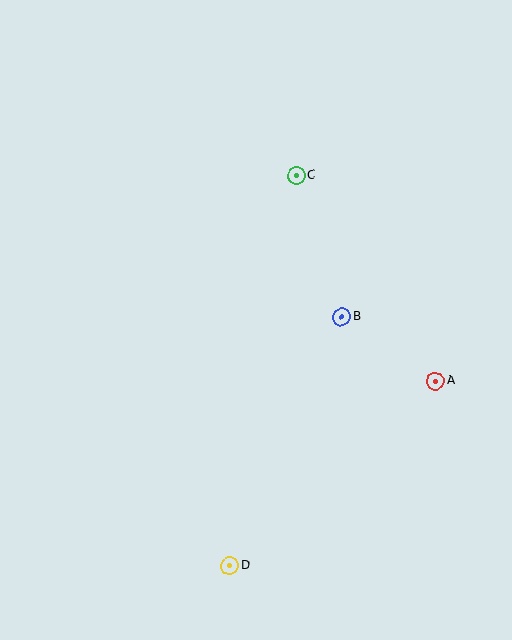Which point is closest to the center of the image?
Point B at (342, 317) is closest to the center.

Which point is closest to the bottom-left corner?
Point D is closest to the bottom-left corner.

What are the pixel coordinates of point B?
Point B is at (342, 317).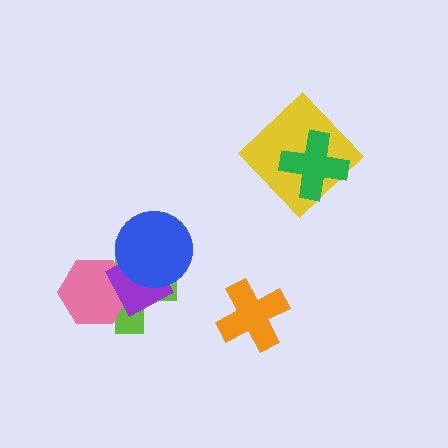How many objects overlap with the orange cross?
0 objects overlap with the orange cross.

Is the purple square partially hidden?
Yes, it is partially covered by another shape.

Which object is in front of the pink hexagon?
The purple square is in front of the pink hexagon.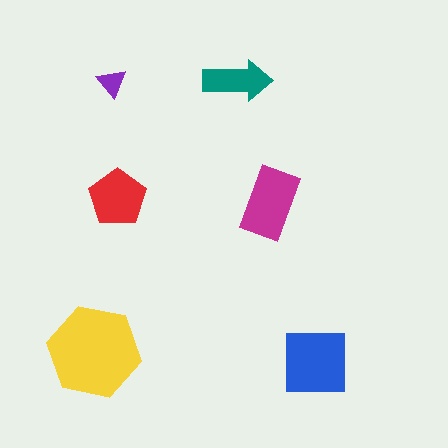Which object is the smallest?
The purple triangle.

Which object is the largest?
The yellow hexagon.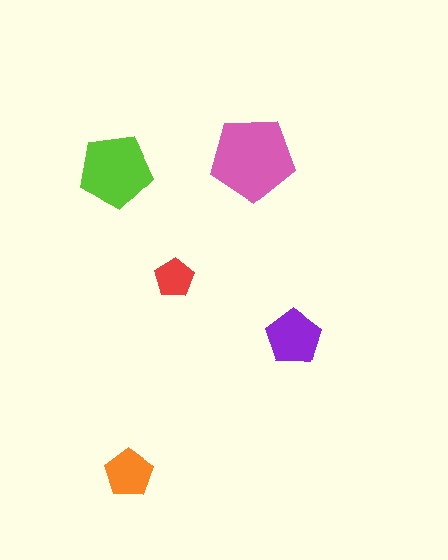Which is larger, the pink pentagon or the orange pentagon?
The pink one.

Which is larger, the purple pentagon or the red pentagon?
The purple one.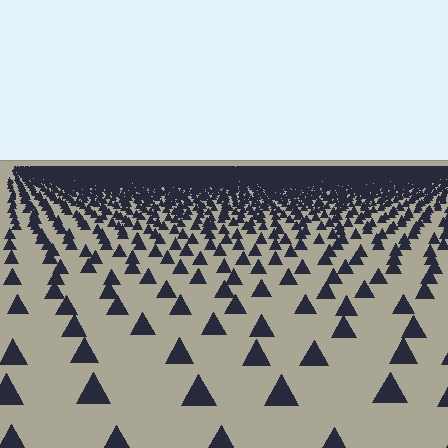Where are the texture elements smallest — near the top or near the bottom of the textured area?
Near the top.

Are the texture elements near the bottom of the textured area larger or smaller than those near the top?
Larger. Near the bottom, elements are closer to the viewer and appear at a bigger on-screen size.